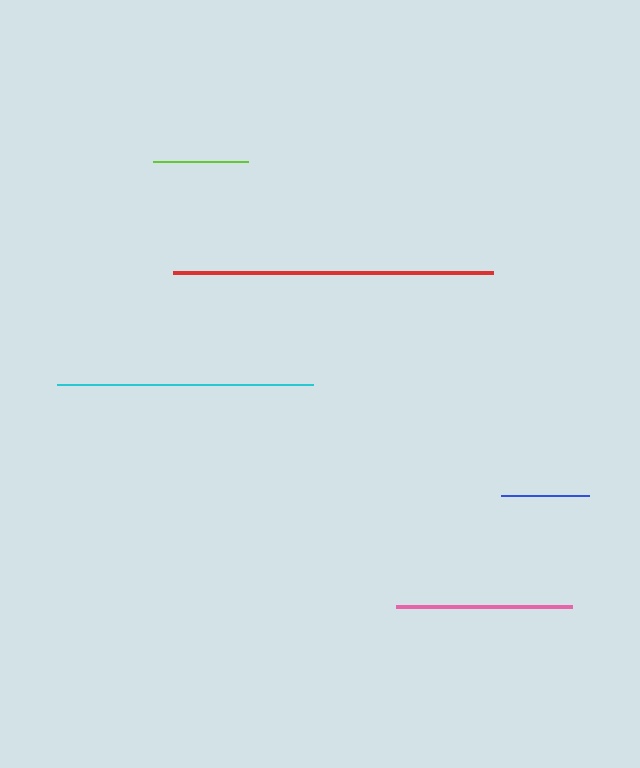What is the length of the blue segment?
The blue segment is approximately 88 pixels long.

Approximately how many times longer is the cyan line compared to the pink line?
The cyan line is approximately 1.5 times the length of the pink line.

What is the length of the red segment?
The red segment is approximately 320 pixels long.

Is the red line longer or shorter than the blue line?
The red line is longer than the blue line.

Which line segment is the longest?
The red line is the longest at approximately 320 pixels.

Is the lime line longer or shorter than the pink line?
The pink line is longer than the lime line.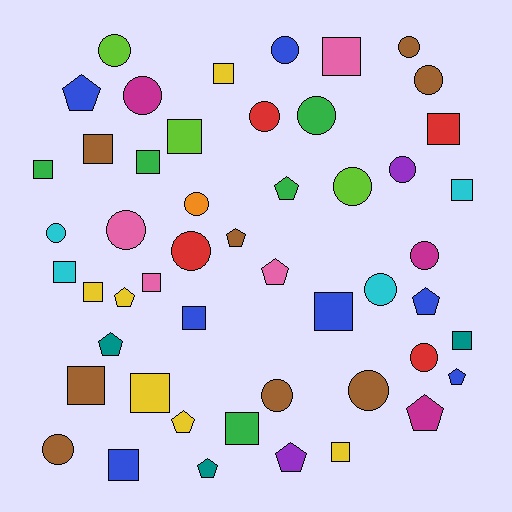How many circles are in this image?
There are 19 circles.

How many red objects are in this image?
There are 4 red objects.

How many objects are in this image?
There are 50 objects.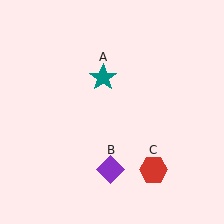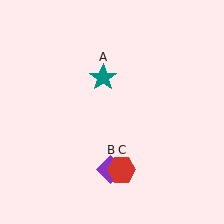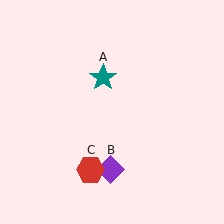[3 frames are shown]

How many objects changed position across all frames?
1 object changed position: red hexagon (object C).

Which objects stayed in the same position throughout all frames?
Teal star (object A) and purple diamond (object B) remained stationary.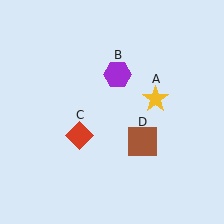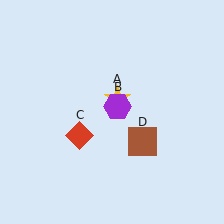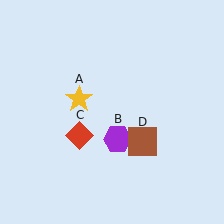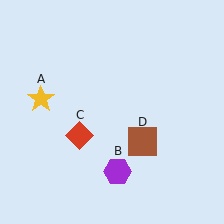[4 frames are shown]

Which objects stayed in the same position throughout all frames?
Red diamond (object C) and brown square (object D) remained stationary.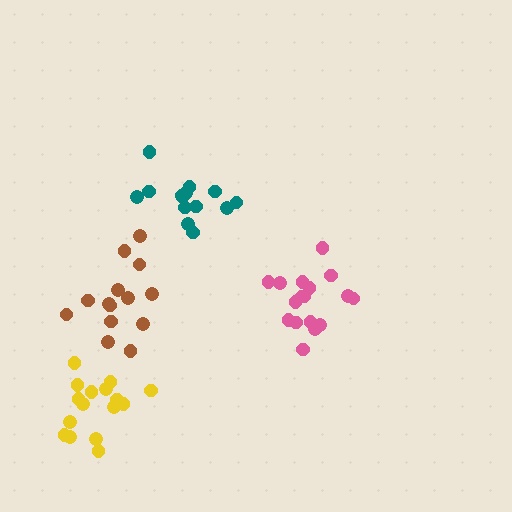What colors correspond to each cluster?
The clusters are colored: teal, pink, yellow, brown.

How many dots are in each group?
Group 1: 14 dots, Group 2: 17 dots, Group 3: 16 dots, Group 4: 14 dots (61 total).